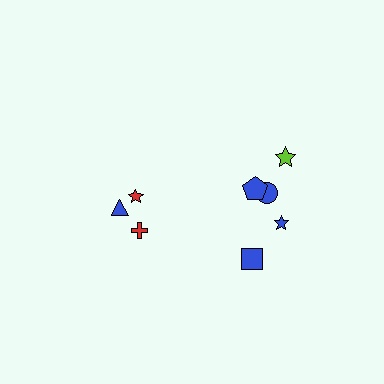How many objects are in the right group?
There are 5 objects.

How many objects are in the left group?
There are 3 objects.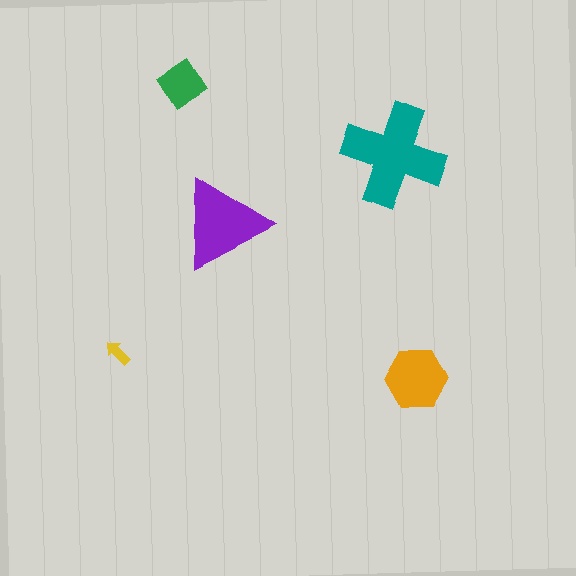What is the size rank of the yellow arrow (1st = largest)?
5th.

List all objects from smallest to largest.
The yellow arrow, the green diamond, the orange hexagon, the purple triangle, the teal cross.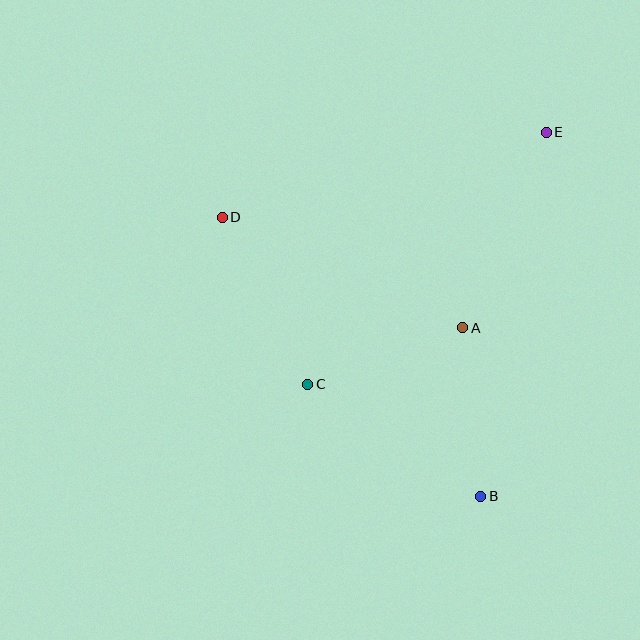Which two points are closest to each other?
Points A and C are closest to each other.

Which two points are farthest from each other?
Points B and D are farthest from each other.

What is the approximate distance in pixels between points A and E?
The distance between A and E is approximately 213 pixels.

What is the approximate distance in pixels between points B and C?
The distance between B and C is approximately 206 pixels.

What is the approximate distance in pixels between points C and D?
The distance between C and D is approximately 188 pixels.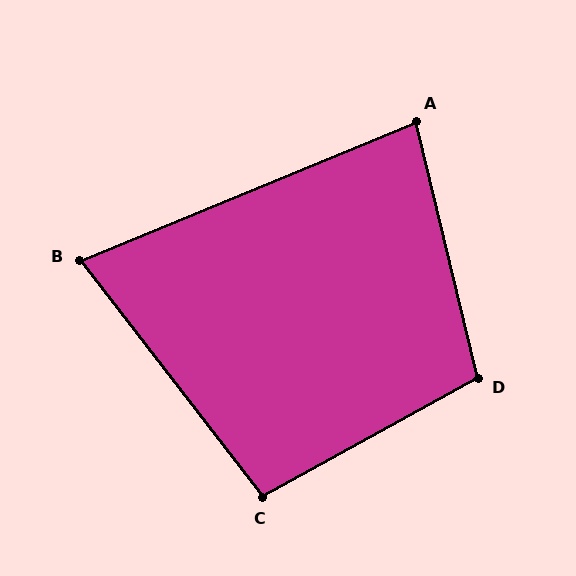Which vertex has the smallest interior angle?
B, at approximately 75 degrees.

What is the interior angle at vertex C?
Approximately 99 degrees (obtuse).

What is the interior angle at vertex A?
Approximately 81 degrees (acute).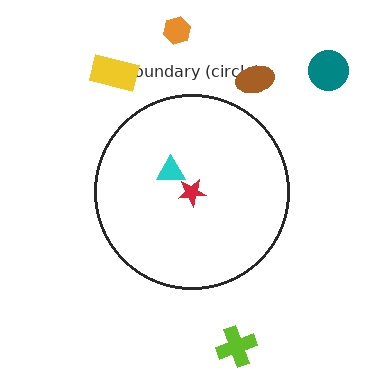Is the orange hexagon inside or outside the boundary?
Outside.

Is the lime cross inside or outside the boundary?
Outside.